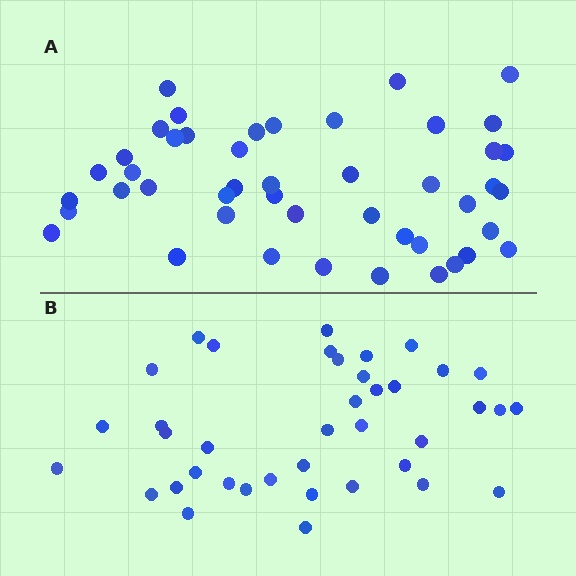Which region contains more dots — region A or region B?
Region A (the top region) has more dots.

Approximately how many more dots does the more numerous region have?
Region A has roughly 8 or so more dots than region B.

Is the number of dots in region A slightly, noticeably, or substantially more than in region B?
Region A has only slightly more — the two regions are fairly close. The ratio is roughly 1.2 to 1.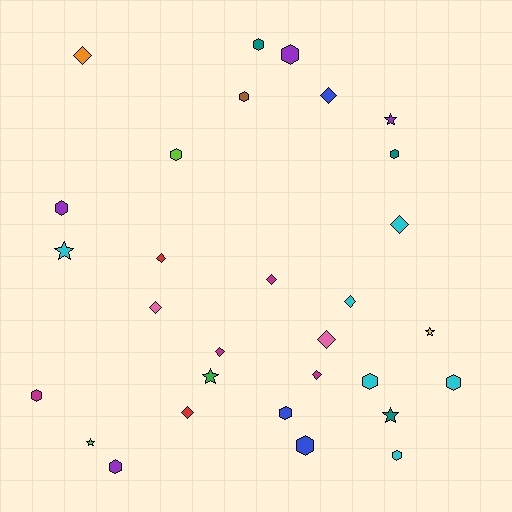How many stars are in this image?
There are 6 stars.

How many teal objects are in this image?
There are 3 teal objects.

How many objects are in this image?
There are 30 objects.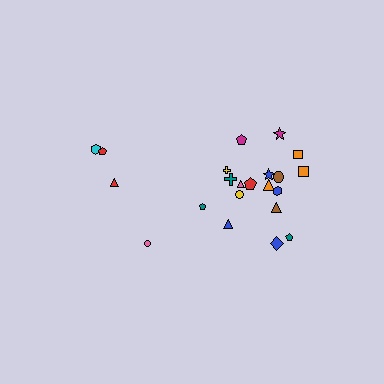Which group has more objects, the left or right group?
The right group.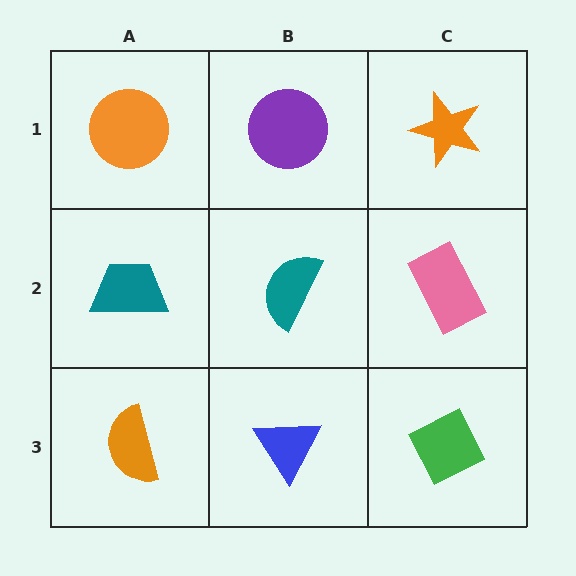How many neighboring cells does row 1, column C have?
2.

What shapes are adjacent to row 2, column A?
An orange circle (row 1, column A), an orange semicircle (row 3, column A), a teal semicircle (row 2, column B).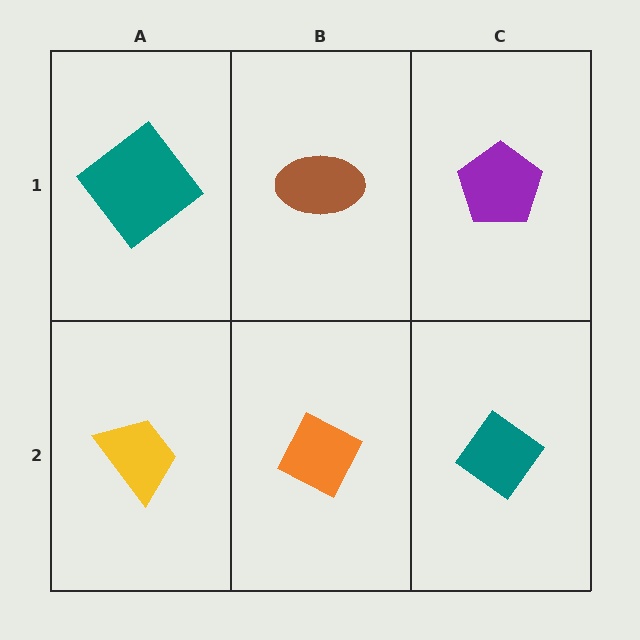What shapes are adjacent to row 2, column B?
A brown ellipse (row 1, column B), a yellow trapezoid (row 2, column A), a teal diamond (row 2, column C).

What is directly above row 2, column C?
A purple pentagon.